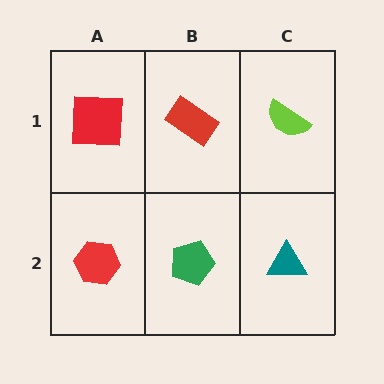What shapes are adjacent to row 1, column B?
A green pentagon (row 2, column B), a red square (row 1, column A), a lime semicircle (row 1, column C).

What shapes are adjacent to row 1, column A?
A red hexagon (row 2, column A), a red rectangle (row 1, column B).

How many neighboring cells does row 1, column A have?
2.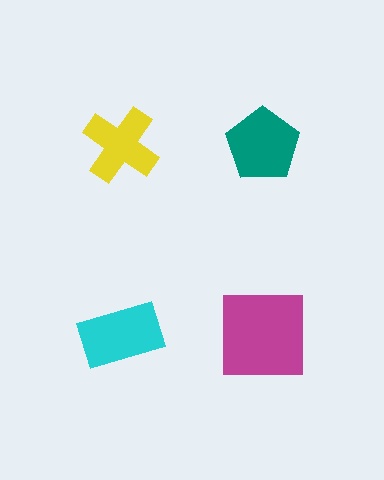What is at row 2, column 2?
A magenta square.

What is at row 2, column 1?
A cyan rectangle.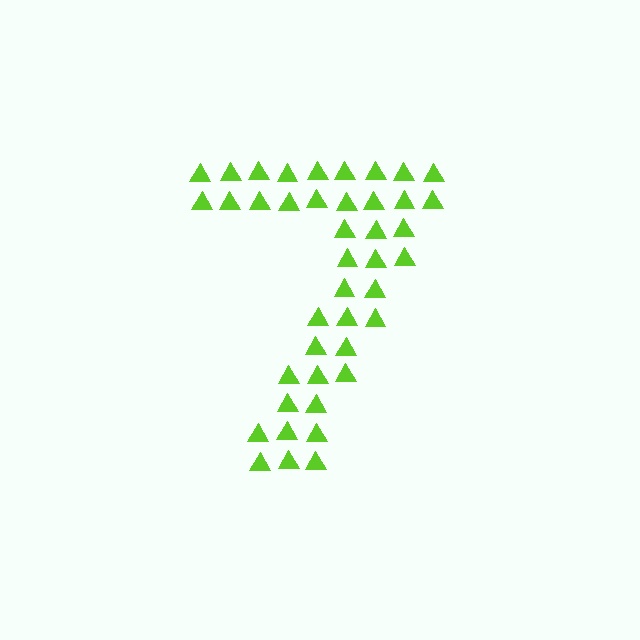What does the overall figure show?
The overall figure shows the digit 7.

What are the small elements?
The small elements are triangles.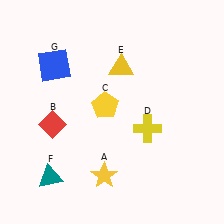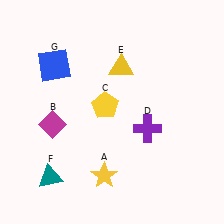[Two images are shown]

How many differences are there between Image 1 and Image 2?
There are 2 differences between the two images.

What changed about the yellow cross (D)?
In Image 1, D is yellow. In Image 2, it changed to purple.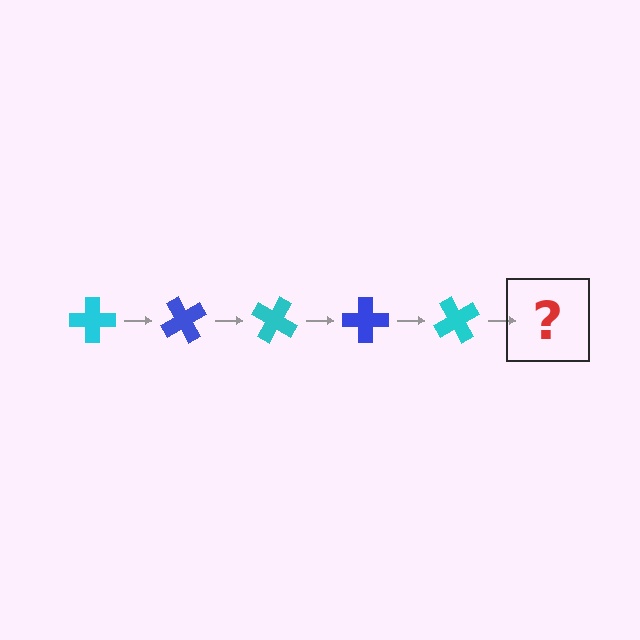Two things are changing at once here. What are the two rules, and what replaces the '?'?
The two rules are that it rotates 60 degrees each step and the color cycles through cyan and blue. The '?' should be a blue cross, rotated 300 degrees from the start.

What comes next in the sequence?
The next element should be a blue cross, rotated 300 degrees from the start.